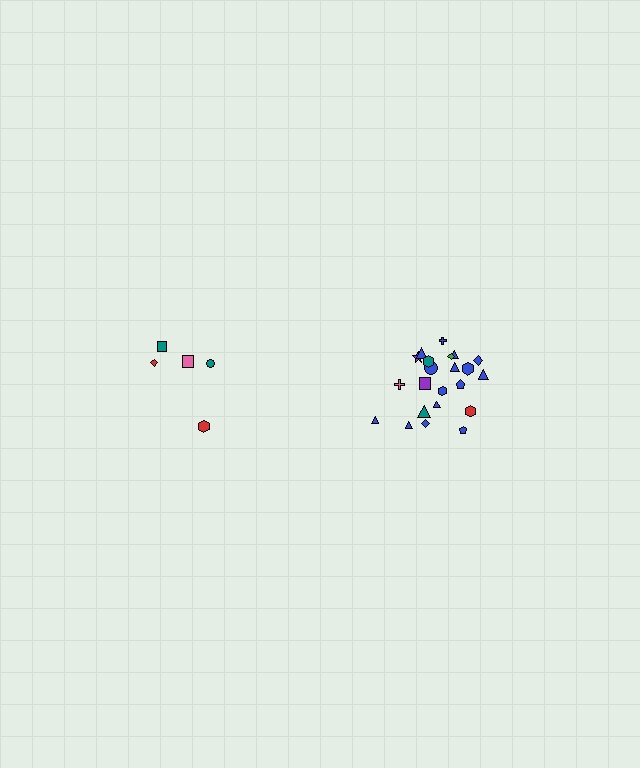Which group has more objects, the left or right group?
The right group.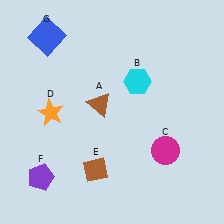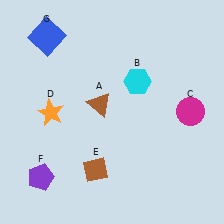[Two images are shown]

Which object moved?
The magenta circle (C) moved up.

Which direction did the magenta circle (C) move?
The magenta circle (C) moved up.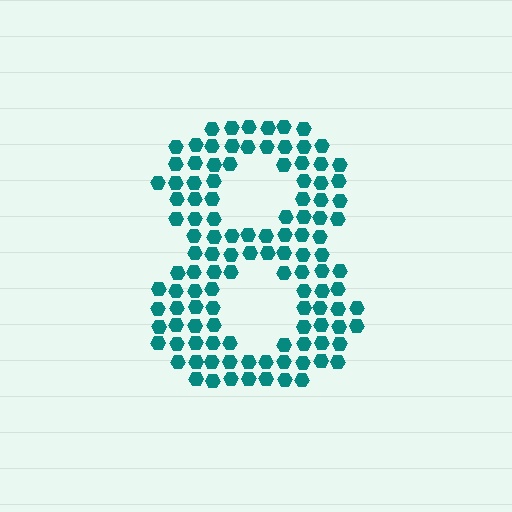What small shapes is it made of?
It is made of small hexagons.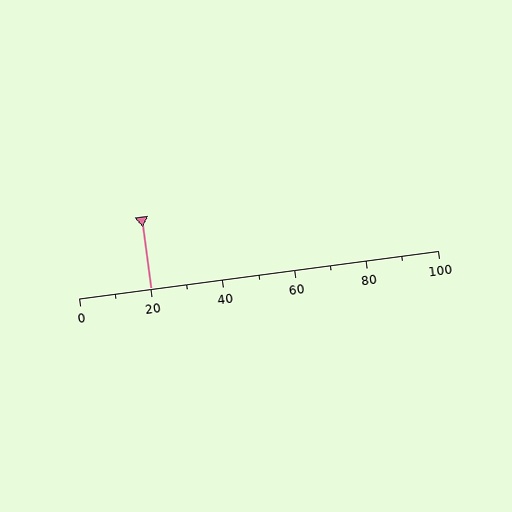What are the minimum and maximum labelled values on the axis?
The axis runs from 0 to 100.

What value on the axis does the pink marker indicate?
The marker indicates approximately 20.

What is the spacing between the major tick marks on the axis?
The major ticks are spaced 20 apart.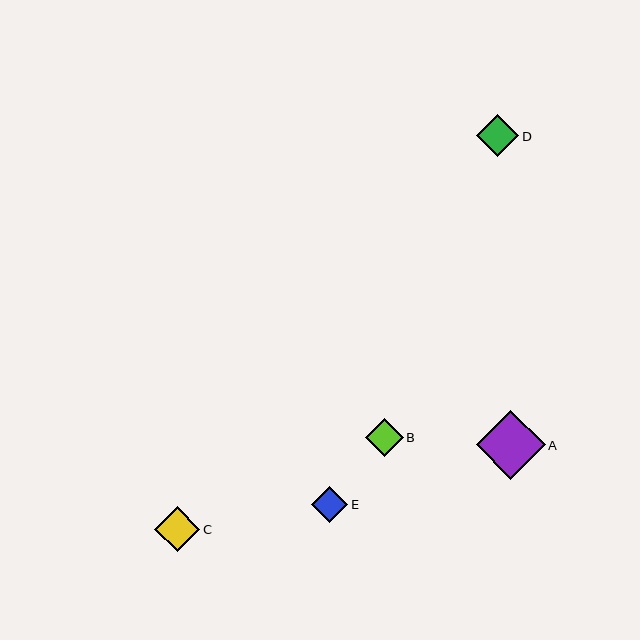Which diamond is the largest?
Diamond A is the largest with a size of approximately 69 pixels.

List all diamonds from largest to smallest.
From largest to smallest: A, C, D, B, E.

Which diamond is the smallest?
Diamond E is the smallest with a size of approximately 37 pixels.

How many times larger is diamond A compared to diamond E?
Diamond A is approximately 1.9 times the size of diamond E.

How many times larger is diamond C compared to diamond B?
Diamond C is approximately 1.2 times the size of diamond B.